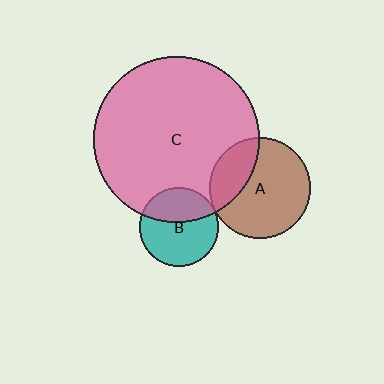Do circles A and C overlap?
Yes.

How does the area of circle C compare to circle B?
Approximately 4.4 times.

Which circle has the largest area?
Circle C (pink).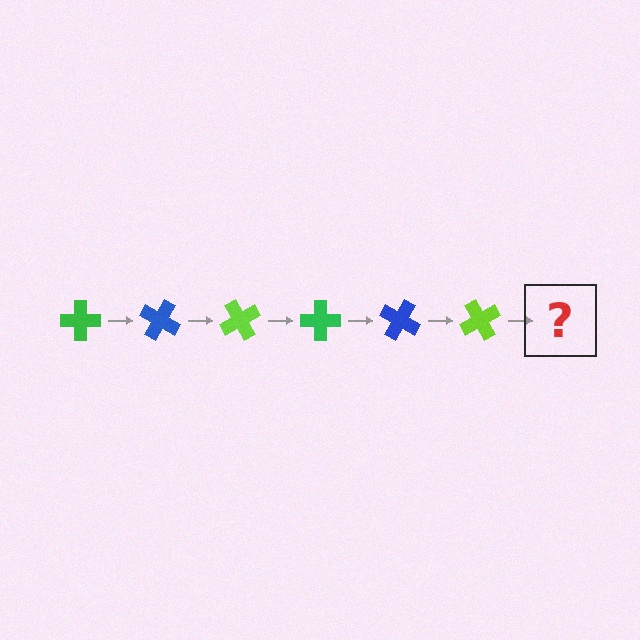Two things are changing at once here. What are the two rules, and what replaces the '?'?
The two rules are that it rotates 30 degrees each step and the color cycles through green, blue, and lime. The '?' should be a green cross, rotated 180 degrees from the start.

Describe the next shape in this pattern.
It should be a green cross, rotated 180 degrees from the start.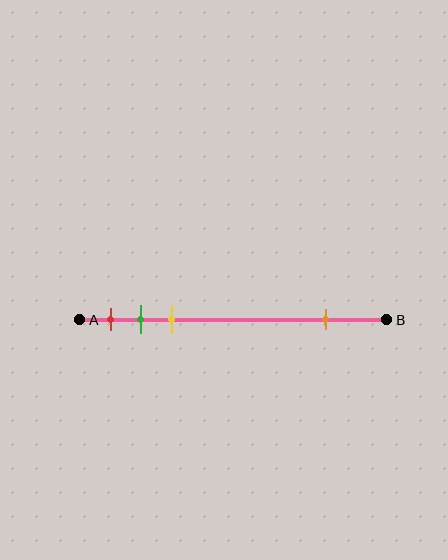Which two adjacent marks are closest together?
The green and yellow marks are the closest adjacent pair.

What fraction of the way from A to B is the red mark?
The red mark is approximately 10% (0.1) of the way from A to B.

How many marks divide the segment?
There are 4 marks dividing the segment.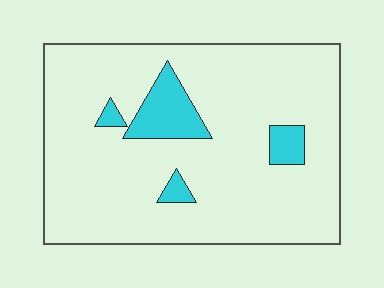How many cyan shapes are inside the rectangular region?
4.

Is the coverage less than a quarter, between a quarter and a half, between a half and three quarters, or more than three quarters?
Less than a quarter.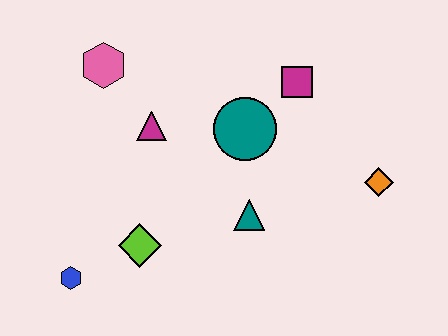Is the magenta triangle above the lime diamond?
Yes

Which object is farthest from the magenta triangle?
The orange diamond is farthest from the magenta triangle.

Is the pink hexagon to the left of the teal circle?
Yes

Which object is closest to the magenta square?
The teal circle is closest to the magenta square.